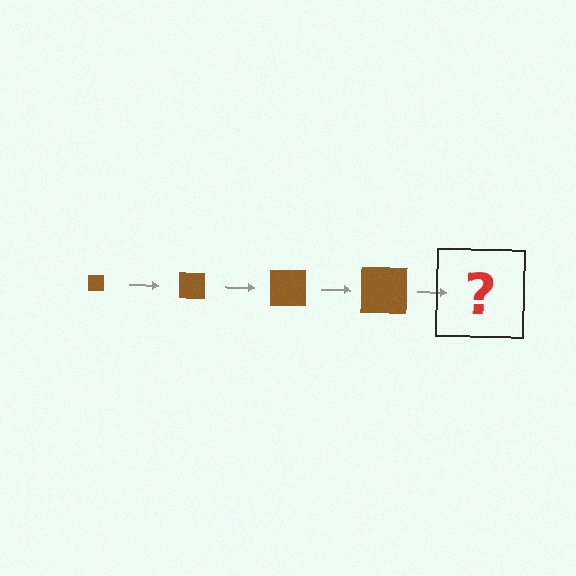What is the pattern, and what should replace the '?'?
The pattern is that the square gets progressively larger each step. The '?' should be a brown square, larger than the previous one.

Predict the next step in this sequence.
The next step is a brown square, larger than the previous one.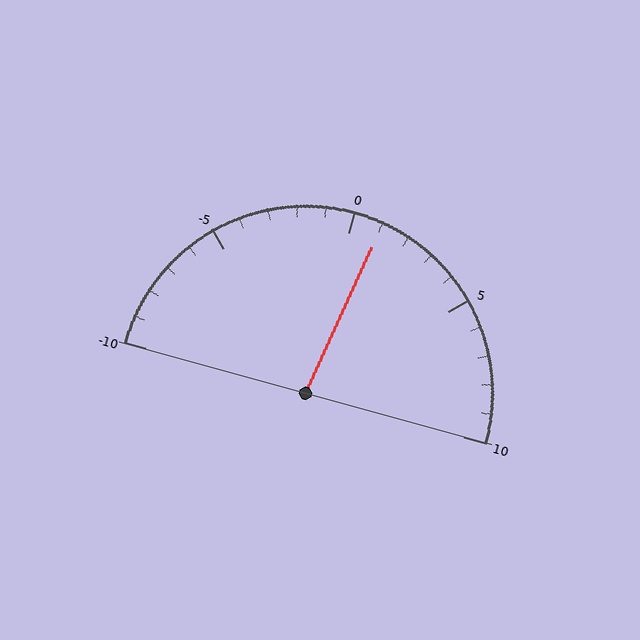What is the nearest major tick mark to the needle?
The nearest major tick mark is 0.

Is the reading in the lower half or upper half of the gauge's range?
The reading is in the upper half of the range (-10 to 10).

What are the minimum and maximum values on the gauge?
The gauge ranges from -10 to 10.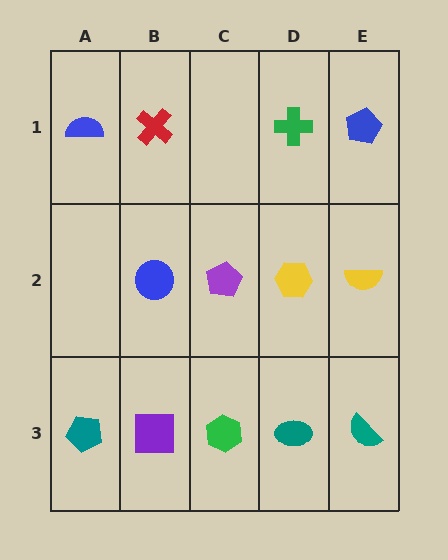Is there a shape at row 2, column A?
No, that cell is empty.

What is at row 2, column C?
A purple pentagon.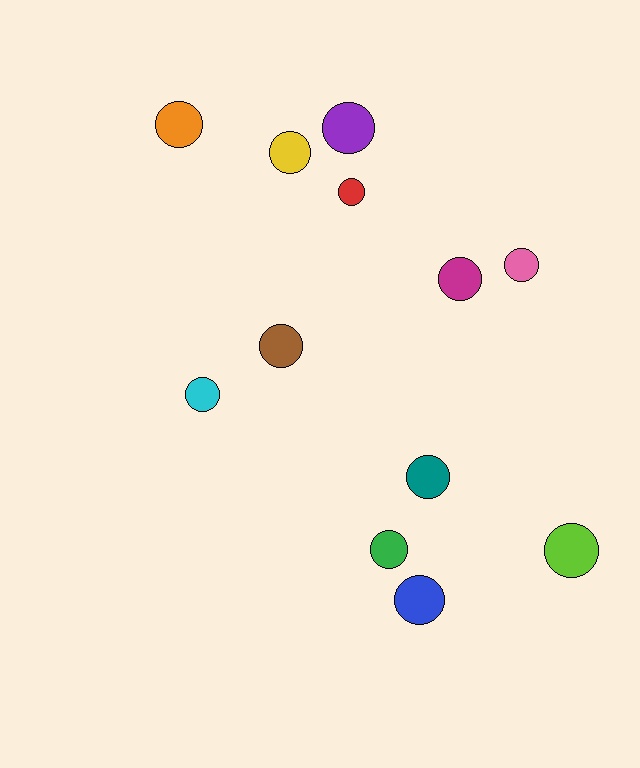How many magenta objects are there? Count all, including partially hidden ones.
There is 1 magenta object.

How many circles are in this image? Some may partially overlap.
There are 12 circles.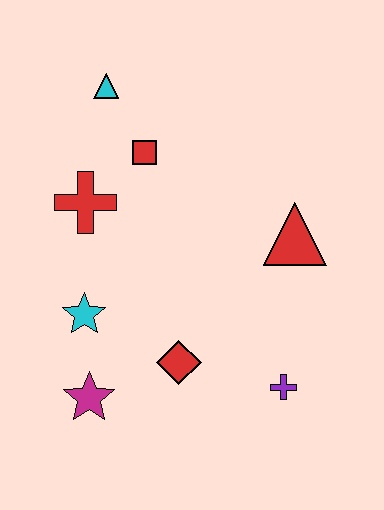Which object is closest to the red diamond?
The magenta star is closest to the red diamond.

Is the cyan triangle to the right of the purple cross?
No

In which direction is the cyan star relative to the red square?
The cyan star is below the red square.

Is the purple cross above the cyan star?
No